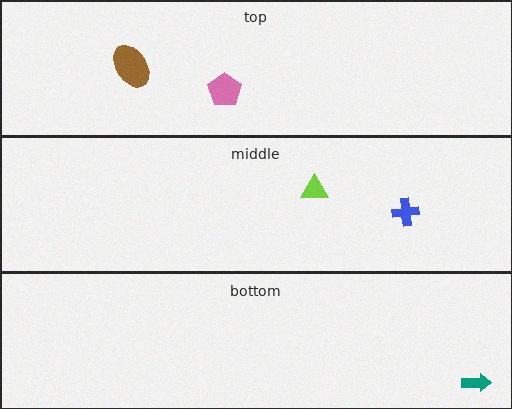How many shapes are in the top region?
2.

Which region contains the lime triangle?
The middle region.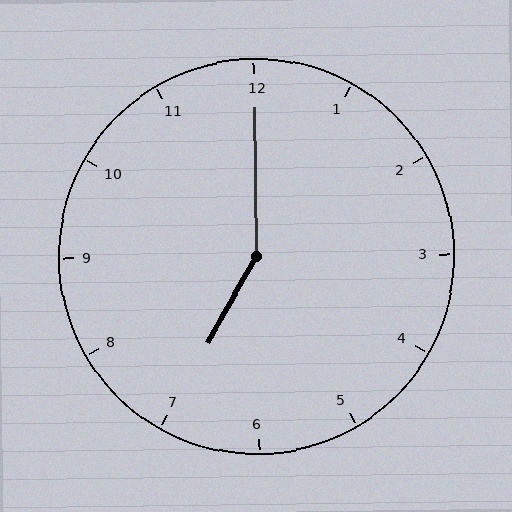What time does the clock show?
7:00.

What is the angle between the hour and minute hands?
Approximately 150 degrees.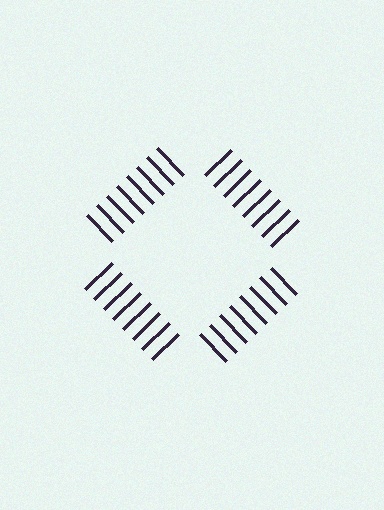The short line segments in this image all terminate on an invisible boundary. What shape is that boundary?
An illusory square — the line segments terminate on its edges but no continuous stroke is drawn.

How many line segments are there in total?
32 — 8 along each of the 4 edges.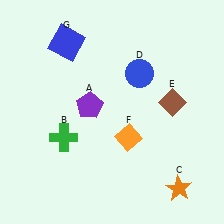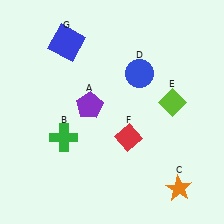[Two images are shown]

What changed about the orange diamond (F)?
In Image 1, F is orange. In Image 2, it changed to red.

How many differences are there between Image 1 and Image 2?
There are 2 differences between the two images.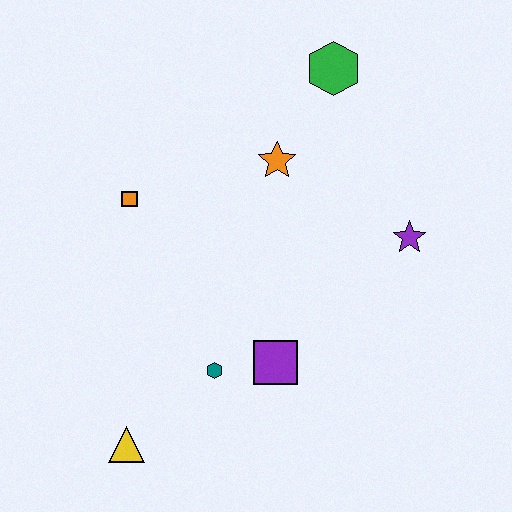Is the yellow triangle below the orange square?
Yes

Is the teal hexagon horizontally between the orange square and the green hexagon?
Yes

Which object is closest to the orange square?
The orange star is closest to the orange square.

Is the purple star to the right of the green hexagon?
Yes